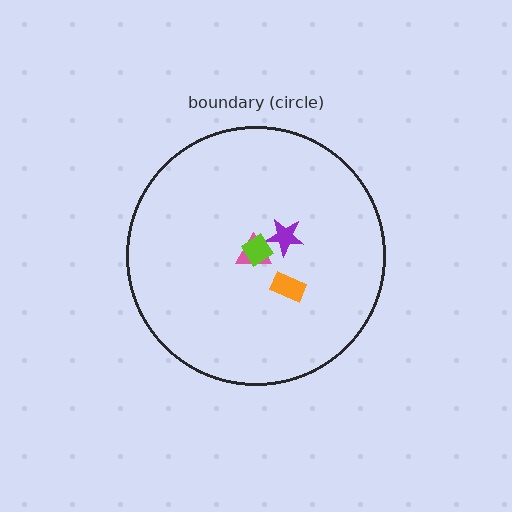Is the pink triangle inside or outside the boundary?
Inside.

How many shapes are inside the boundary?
4 inside, 0 outside.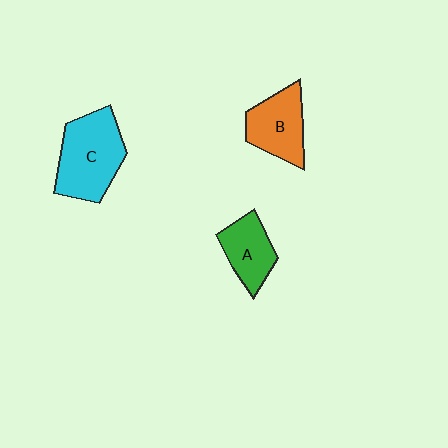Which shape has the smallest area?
Shape A (green).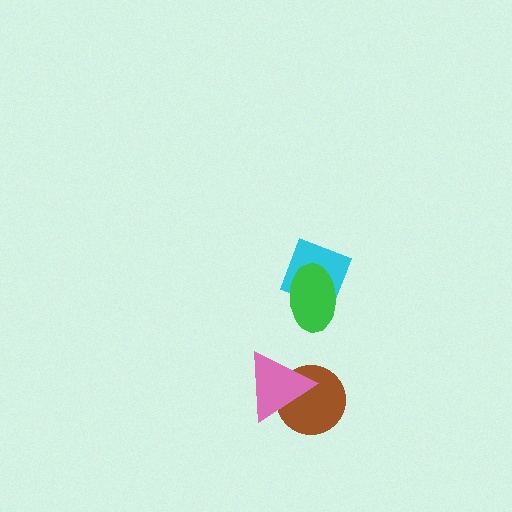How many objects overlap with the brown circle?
1 object overlaps with the brown circle.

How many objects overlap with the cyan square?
1 object overlaps with the cyan square.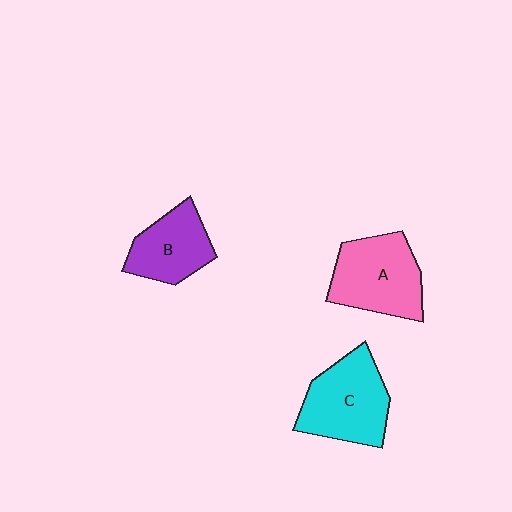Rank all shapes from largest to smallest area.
From largest to smallest: C (cyan), A (pink), B (purple).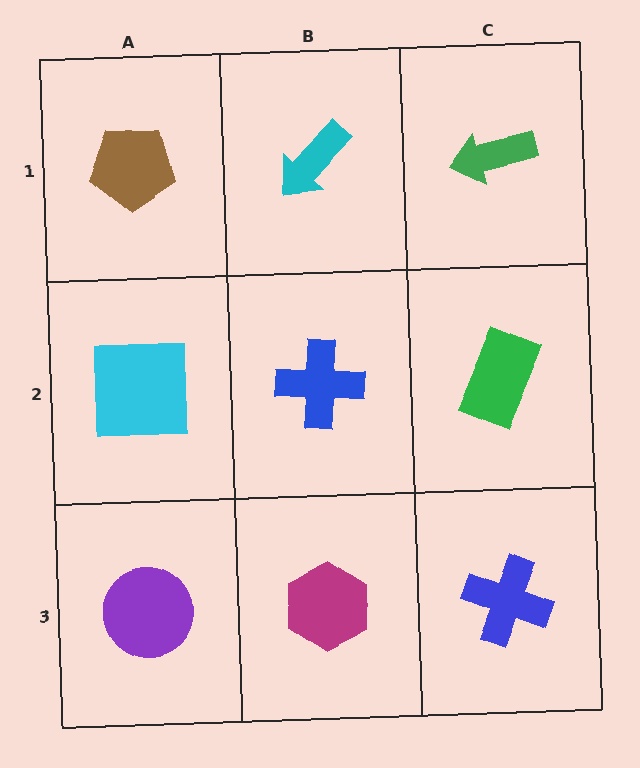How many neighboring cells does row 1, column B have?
3.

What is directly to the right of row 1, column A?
A cyan arrow.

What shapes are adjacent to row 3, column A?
A cyan square (row 2, column A), a magenta hexagon (row 3, column B).